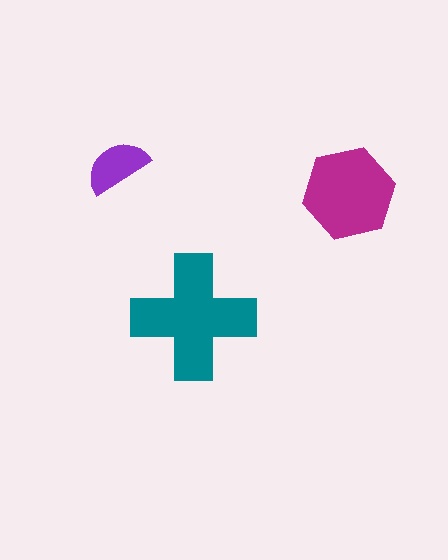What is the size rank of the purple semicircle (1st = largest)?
3rd.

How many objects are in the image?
There are 3 objects in the image.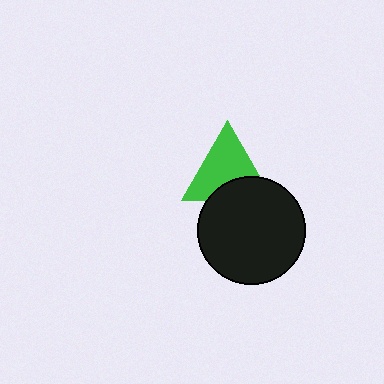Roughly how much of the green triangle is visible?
Most of it is visible (roughly 68%).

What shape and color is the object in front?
The object in front is a black circle.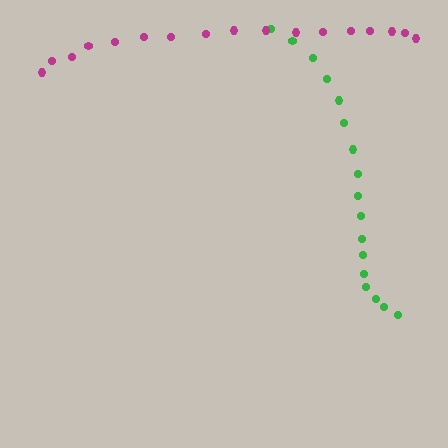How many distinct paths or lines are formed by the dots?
There are 2 distinct paths.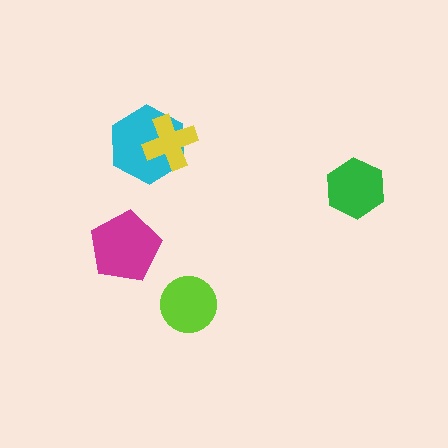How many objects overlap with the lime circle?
0 objects overlap with the lime circle.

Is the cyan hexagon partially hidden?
Yes, it is partially covered by another shape.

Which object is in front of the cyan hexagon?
The yellow cross is in front of the cyan hexagon.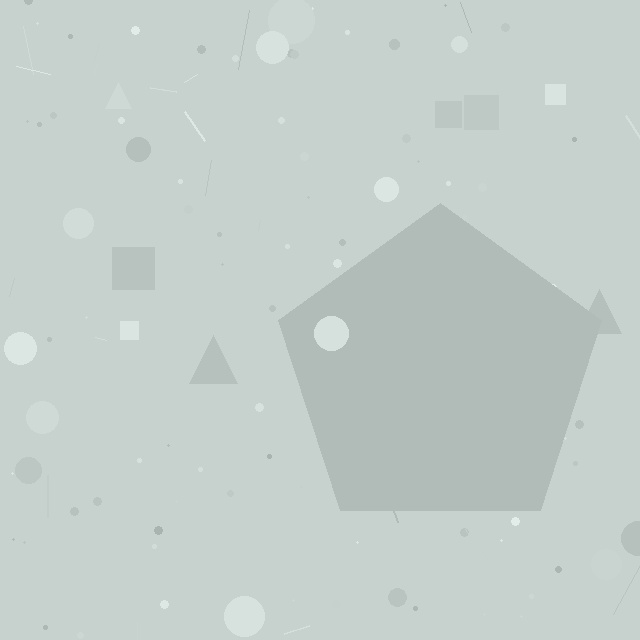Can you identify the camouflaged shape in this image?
The camouflaged shape is a pentagon.